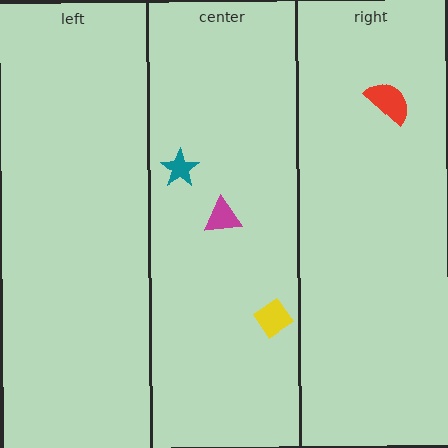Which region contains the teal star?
The center region.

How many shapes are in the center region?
3.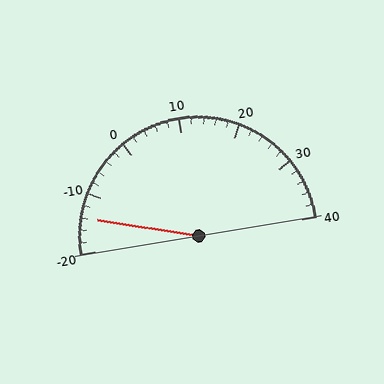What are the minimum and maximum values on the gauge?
The gauge ranges from -20 to 40.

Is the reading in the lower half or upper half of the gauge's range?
The reading is in the lower half of the range (-20 to 40).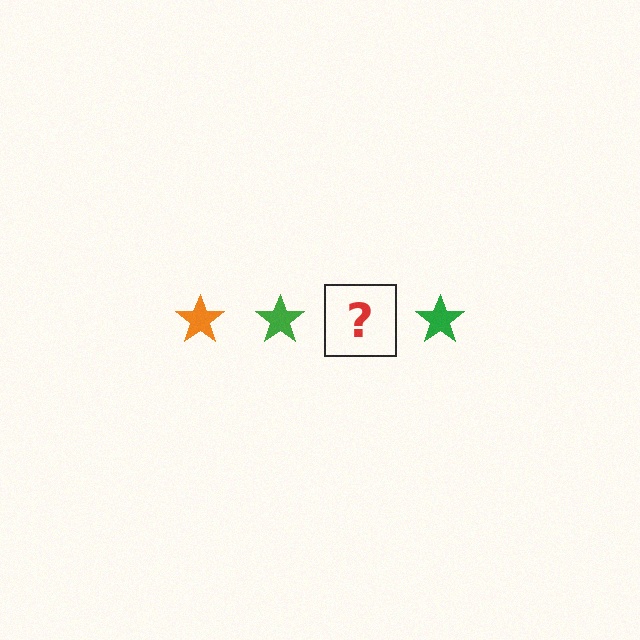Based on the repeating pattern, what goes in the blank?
The blank should be an orange star.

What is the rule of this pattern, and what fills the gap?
The rule is that the pattern cycles through orange, green stars. The gap should be filled with an orange star.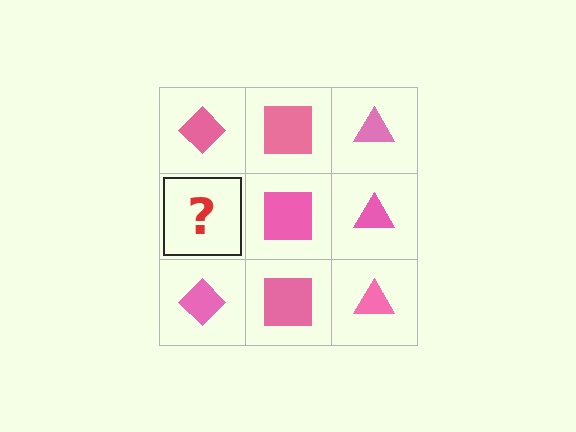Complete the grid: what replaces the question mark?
The question mark should be replaced with a pink diamond.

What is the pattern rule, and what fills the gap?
The rule is that each column has a consistent shape. The gap should be filled with a pink diamond.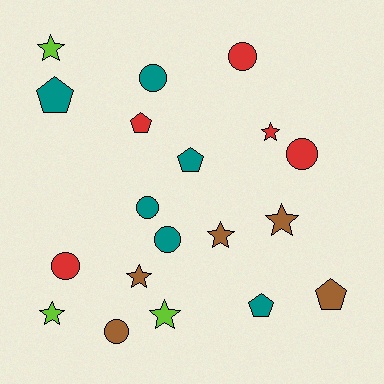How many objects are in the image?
There are 19 objects.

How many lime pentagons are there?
There are no lime pentagons.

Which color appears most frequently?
Teal, with 6 objects.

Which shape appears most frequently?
Circle, with 7 objects.